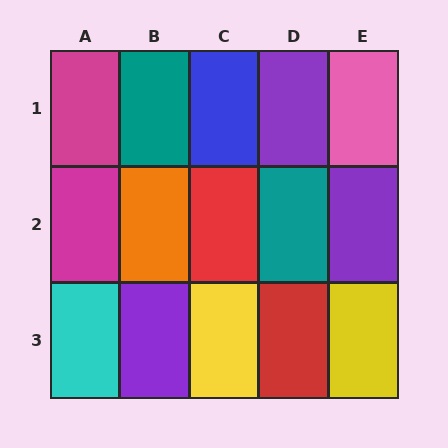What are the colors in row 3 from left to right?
Cyan, purple, yellow, red, yellow.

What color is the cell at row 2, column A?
Magenta.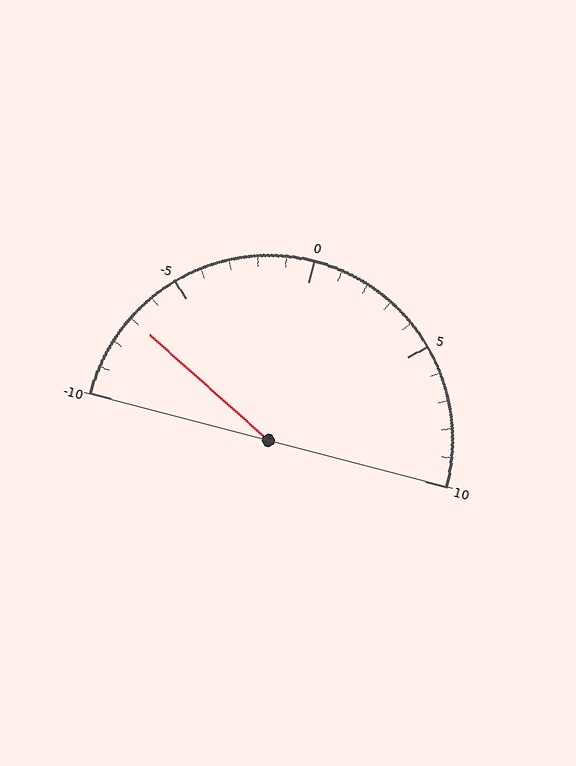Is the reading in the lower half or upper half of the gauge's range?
The reading is in the lower half of the range (-10 to 10).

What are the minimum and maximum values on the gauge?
The gauge ranges from -10 to 10.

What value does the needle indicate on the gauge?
The needle indicates approximately -7.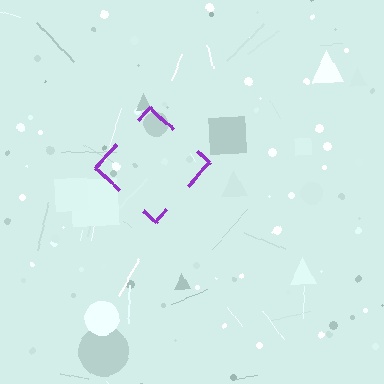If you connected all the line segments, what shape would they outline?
They would outline a diamond.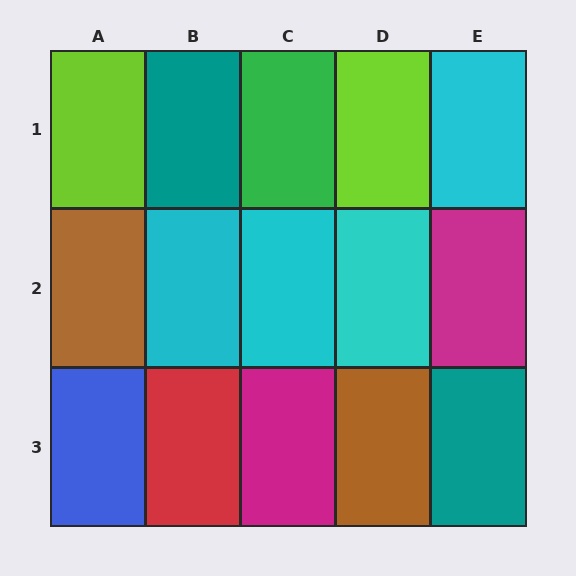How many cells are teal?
2 cells are teal.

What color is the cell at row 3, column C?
Magenta.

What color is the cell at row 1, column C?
Green.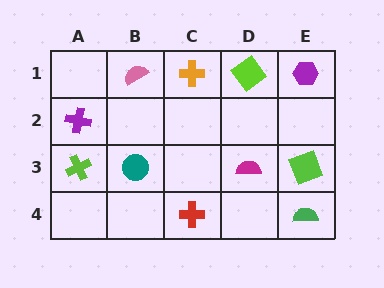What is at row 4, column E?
A green semicircle.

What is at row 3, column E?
A lime square.